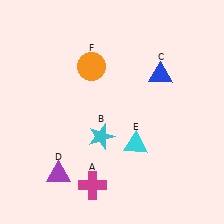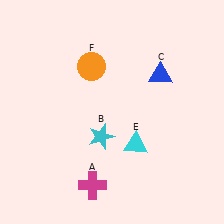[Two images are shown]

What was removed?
The purple triangle (D) was removed in Image 2.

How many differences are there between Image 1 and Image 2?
There is 1 difference between the two images.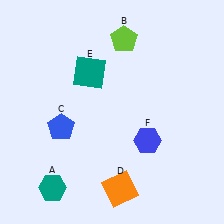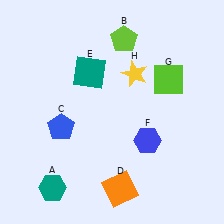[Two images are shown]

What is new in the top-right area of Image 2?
A lime square (G) was added in the top-right area of Image 2.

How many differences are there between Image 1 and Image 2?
There are 2 differences between the two images.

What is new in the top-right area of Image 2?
A yellow star (H) was added in the top-right area of Image 2.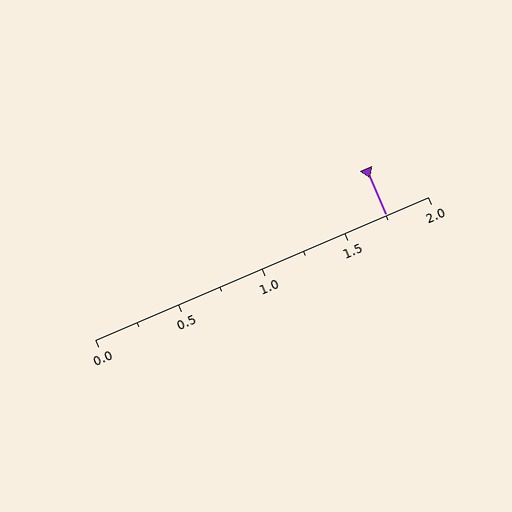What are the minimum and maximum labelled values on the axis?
The axis runs from 0.0 to 2.0.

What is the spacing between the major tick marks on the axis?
The major ticks are spaced 0.5 apart.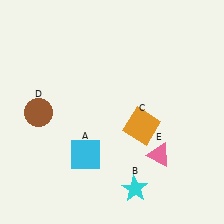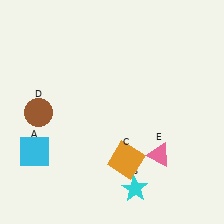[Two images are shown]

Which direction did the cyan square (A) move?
The cyan square (A) moved left.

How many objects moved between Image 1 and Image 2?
2 objects moved between the two images.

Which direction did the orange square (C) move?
The orange square (C) moved down.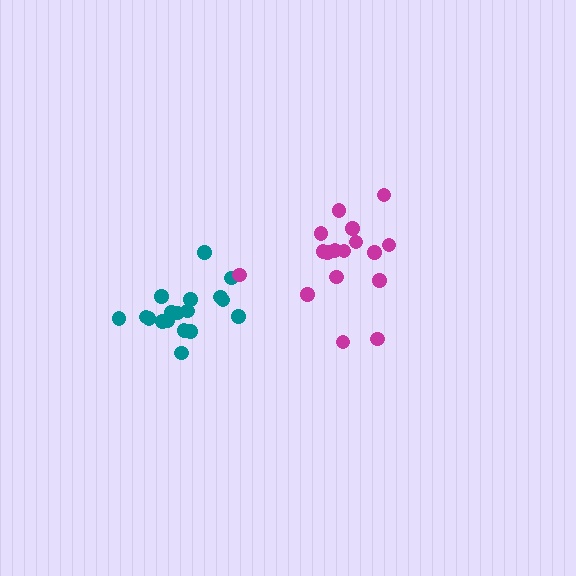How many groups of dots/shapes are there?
There are 2 groups.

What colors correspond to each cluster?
The clusters are colored: teal, magenta.